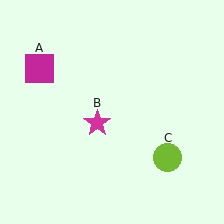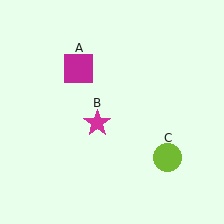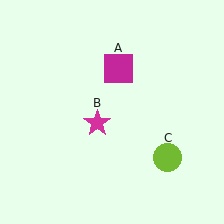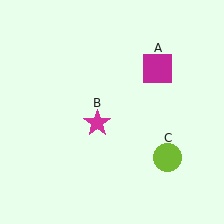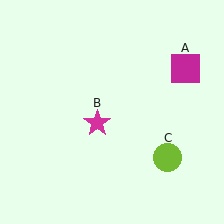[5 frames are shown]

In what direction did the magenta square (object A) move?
The magenta square (object A) moved right.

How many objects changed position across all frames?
1 object changed position: magenta square (object A).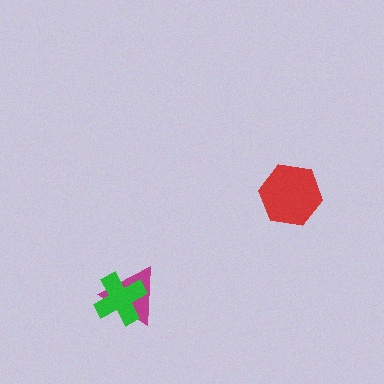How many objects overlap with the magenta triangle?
1 object overlaps with the magenta triangle.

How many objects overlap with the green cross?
1 object overlaps with the green cross.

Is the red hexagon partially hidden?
No, no other shape covers it.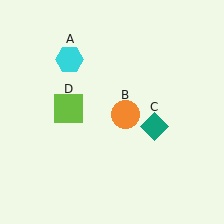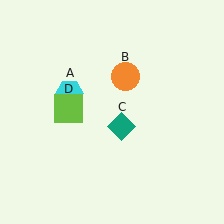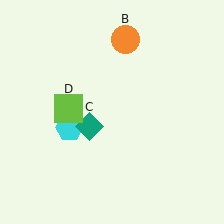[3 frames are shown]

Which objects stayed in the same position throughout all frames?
Lime square (object D) remained stationary.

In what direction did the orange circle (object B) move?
The orange circle (object B) moved up.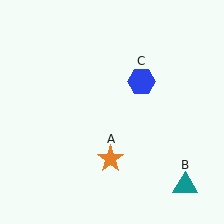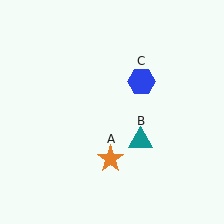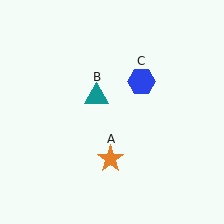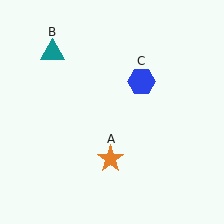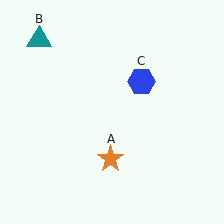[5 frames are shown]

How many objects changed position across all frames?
1 object changed position: teal triangle (object B).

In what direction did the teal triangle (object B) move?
The teal triangle (object B) moved up and to the left.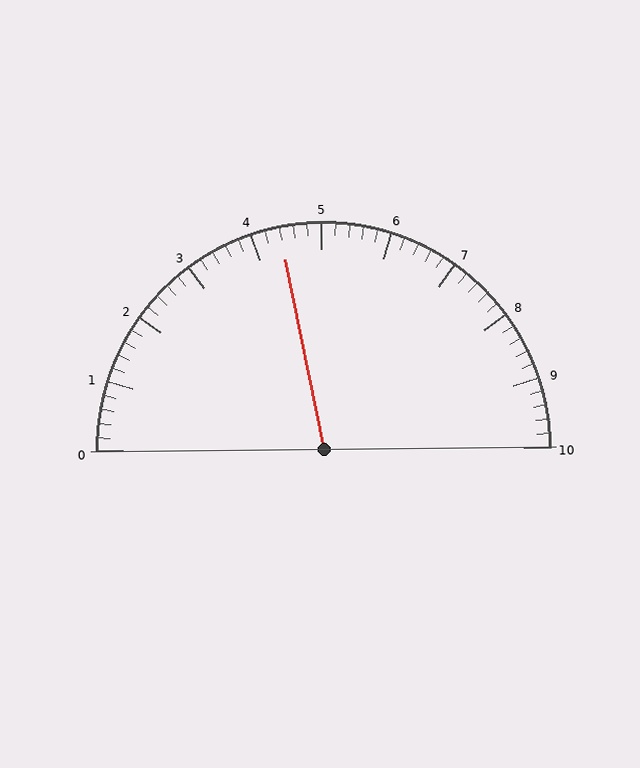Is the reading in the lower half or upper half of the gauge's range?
The reading is in the lower half of the range (0 to 10).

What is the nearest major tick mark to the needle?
The nearest major tick mark is 4.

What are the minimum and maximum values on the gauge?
The gauge ranges from 0 to 10.